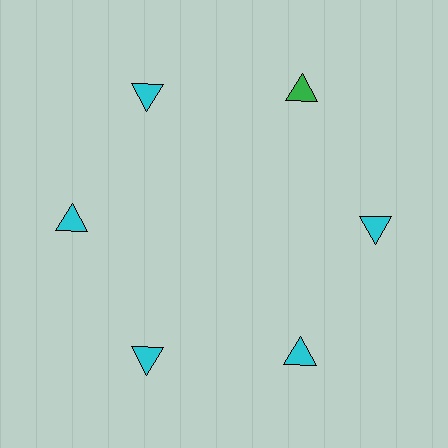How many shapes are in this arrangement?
There are 6 shapes arranged in a ring pattern.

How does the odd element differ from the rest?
It has a different color: green instead of cyan.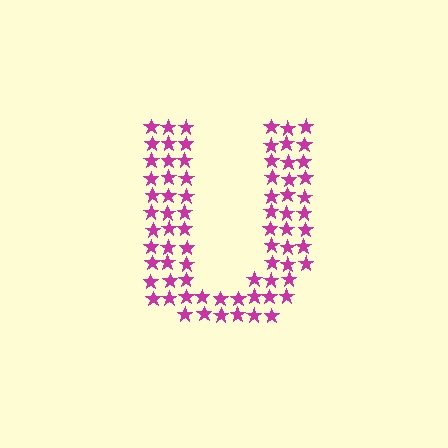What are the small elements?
The small elements are stars.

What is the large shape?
The large shape is the letter U.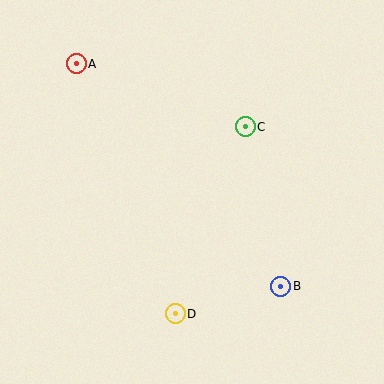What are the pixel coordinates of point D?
Point D is at (175, 314).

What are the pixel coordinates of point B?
Point B is at (281, 286).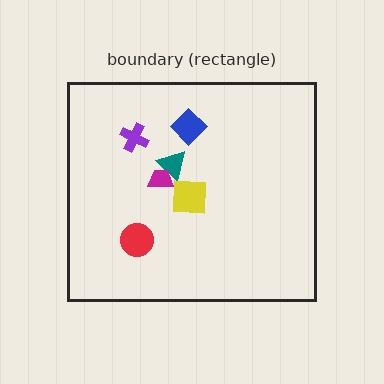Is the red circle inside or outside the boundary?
Inside.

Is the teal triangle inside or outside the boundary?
Inside.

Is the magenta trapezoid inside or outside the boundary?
Inside.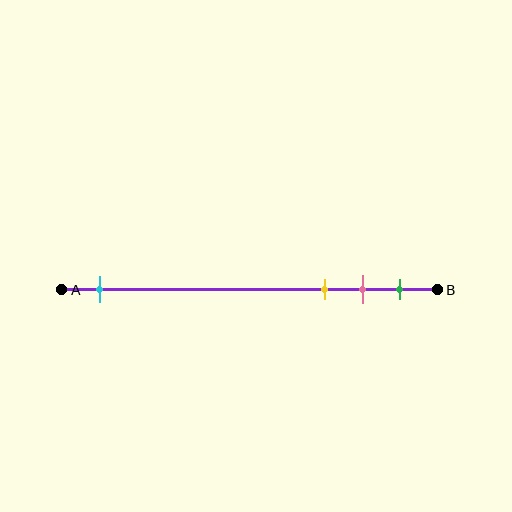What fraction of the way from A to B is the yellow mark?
The yellow mark is approximately 70% (0.7) of the way from A to B.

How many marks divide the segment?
There are 4 marks dividing the segment.